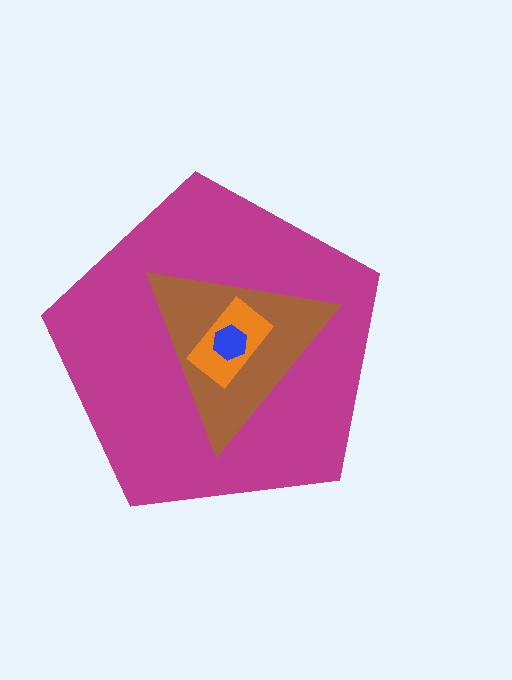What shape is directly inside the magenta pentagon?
The brown triangle.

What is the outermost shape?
The magenta pentagon.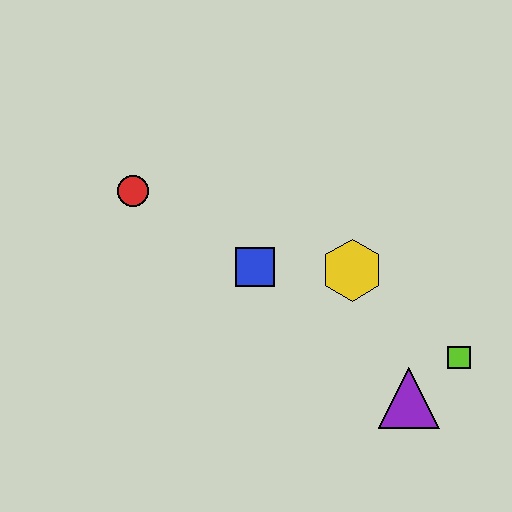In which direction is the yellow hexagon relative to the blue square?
The yellow hexagon is to the right of the blue square.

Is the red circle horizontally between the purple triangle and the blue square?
No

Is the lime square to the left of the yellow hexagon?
No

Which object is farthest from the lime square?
The red circle is farthest from the lime square.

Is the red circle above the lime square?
Yes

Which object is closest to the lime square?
The purple triangle is closest to the lime square.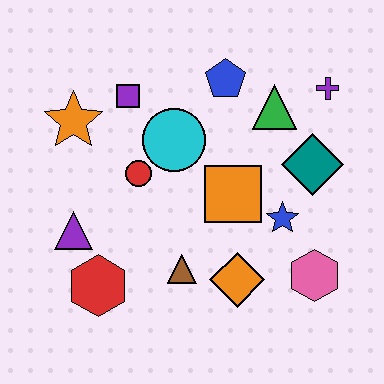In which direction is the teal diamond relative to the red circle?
The teal diamond is to the right of the red circle.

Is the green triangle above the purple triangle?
Yes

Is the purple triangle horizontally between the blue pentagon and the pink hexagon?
No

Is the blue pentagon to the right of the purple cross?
No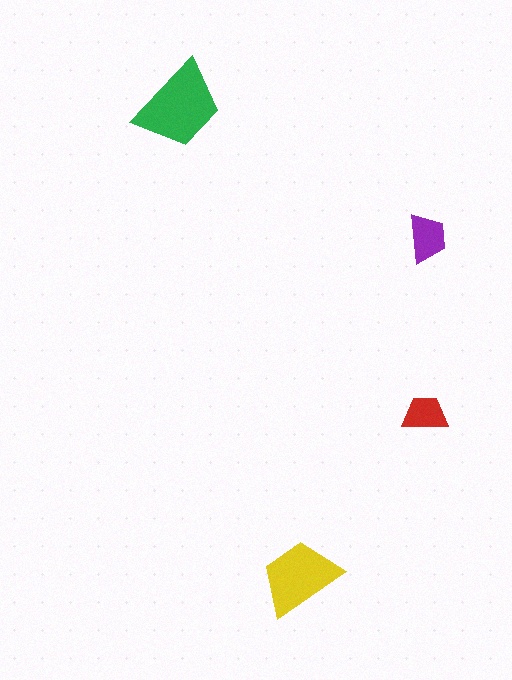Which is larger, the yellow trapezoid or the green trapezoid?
The green one.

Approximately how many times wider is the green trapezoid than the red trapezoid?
About 2 times wider.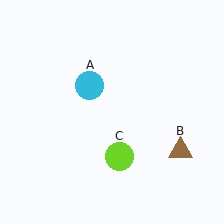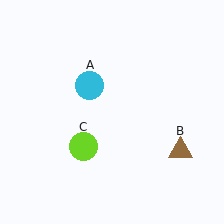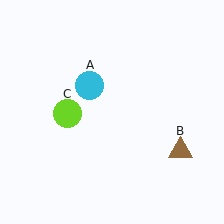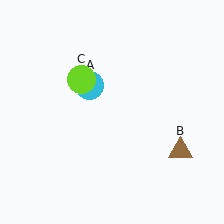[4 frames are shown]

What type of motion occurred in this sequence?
The lime circle (object C) rotated clockwise around the center of the scene.